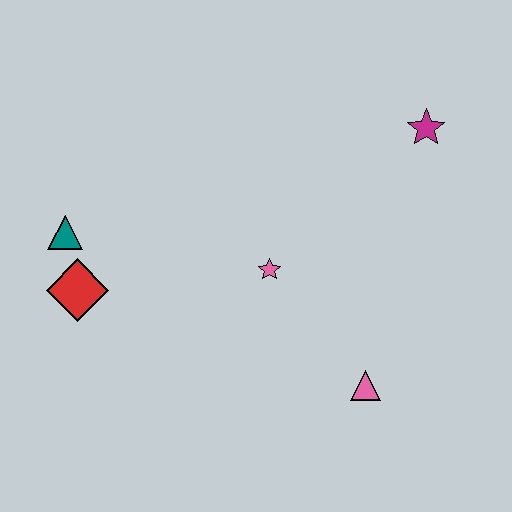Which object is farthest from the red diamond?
The magenta star is farthest from the red diamond.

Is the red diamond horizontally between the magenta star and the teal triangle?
Yes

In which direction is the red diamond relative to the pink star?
The red diamond is to the left of the pink star.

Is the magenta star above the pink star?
Yes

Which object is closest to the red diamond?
The teal triangle is closest to the red diamond.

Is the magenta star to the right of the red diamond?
Yes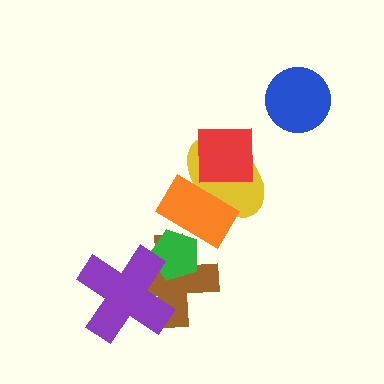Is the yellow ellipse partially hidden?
Yes, it is partially covered by another shape.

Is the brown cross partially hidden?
Yes, it is partially covered by another shape.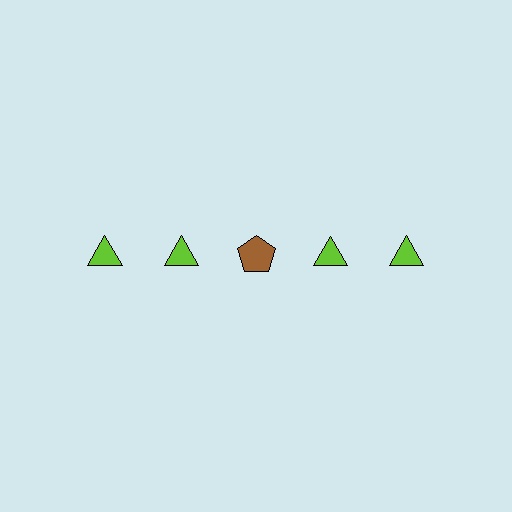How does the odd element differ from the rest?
It differs in both color (brown instead of lime) and shape (pentagon instead of triangle).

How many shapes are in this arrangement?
There are 5 shapes arranged in a grid pattern.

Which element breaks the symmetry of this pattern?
The brown pentagon in the top row, center column breaks the symmetry. All other shapes are lime triangles.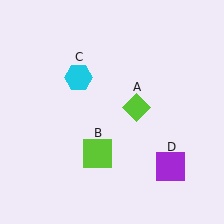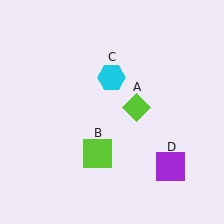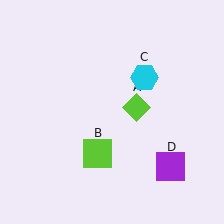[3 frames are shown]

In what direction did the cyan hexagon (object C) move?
The cyan hexagon (object C) moved right.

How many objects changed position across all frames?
1 object changed position: cyan hexagon (object C).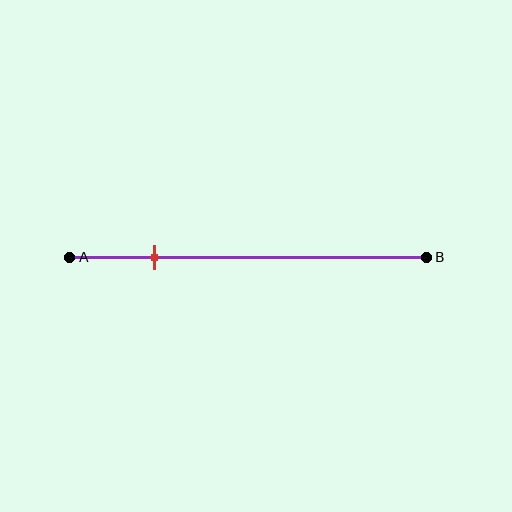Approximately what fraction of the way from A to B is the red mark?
The red mark is approximately 25% of the way from A to B.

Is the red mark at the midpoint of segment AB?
No, the mark is at about 25% from A, not at the 50% midpoint.